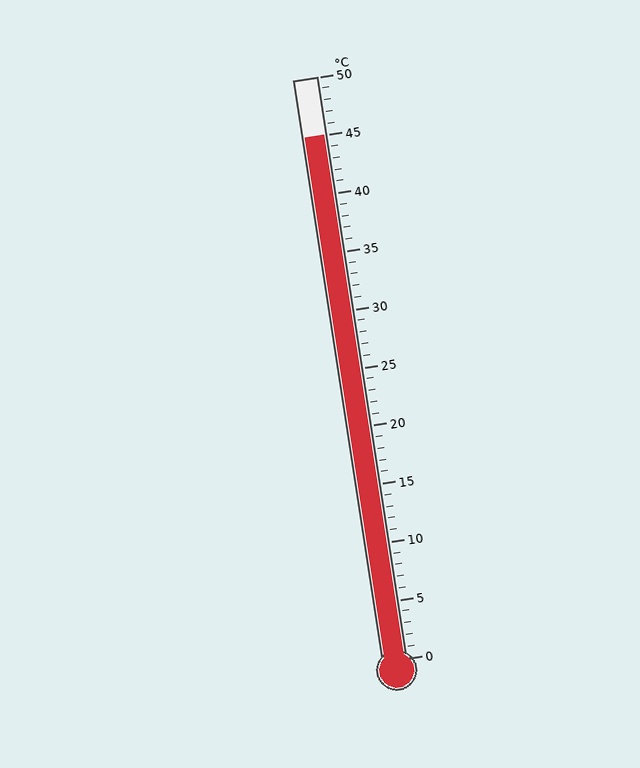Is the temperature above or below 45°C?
The temperature is at 45°C.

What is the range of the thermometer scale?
The thermometer scale ranges from 0°C to 50°C.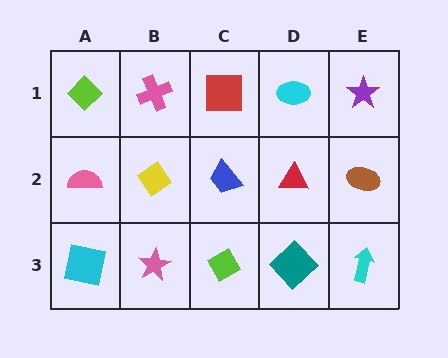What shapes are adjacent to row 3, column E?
A brown ellipse (row 2, column E), a teal diamond (row 3, column D).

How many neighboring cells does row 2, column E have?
3.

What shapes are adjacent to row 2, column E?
A purple star (row 1, column E), a cyan arrow (row 3, column E), a red triangle (row 2, column D).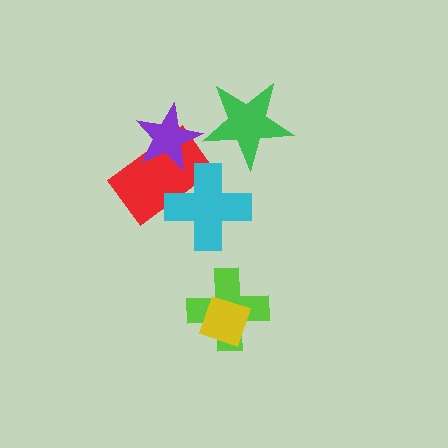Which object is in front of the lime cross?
The yellow diamond is in front of the lime cross.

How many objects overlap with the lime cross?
1 object overlaps with the lime cross.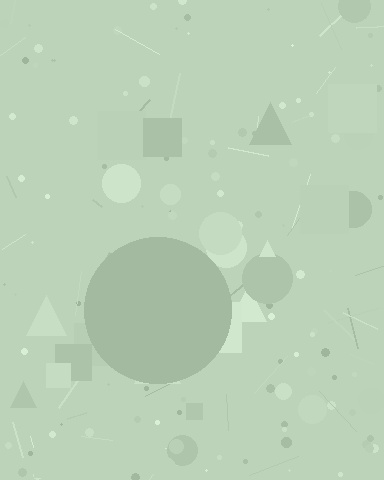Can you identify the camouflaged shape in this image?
The camouflaged shape is a circle.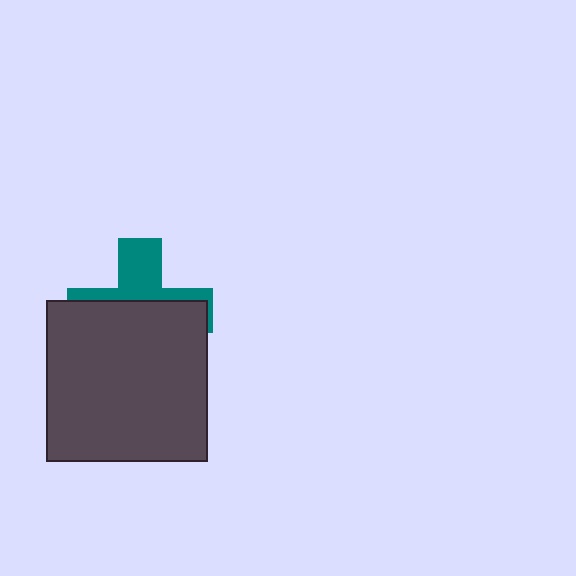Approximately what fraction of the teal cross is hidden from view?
Roughly 63% of the teal cross is hidden behind the dark gray square.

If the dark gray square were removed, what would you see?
You would see the complete teal cross.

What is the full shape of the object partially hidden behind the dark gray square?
The partially hidden object is a teal cross.